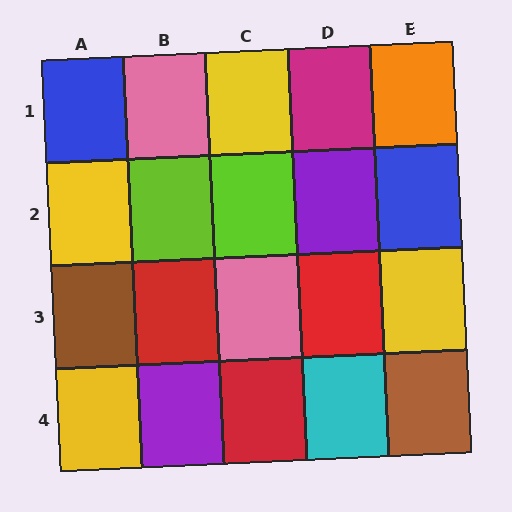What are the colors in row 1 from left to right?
Blue, pink, yellow, magenta, orange.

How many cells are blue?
2 cells are blue.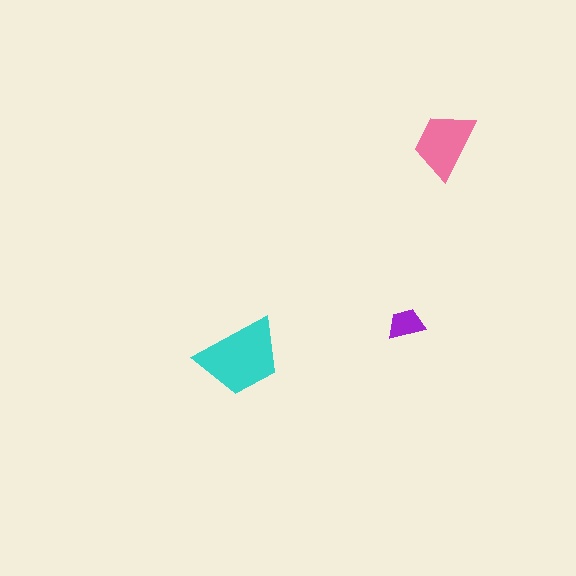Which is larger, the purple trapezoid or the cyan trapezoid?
The cyan one.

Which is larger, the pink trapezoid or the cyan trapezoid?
The cyan one.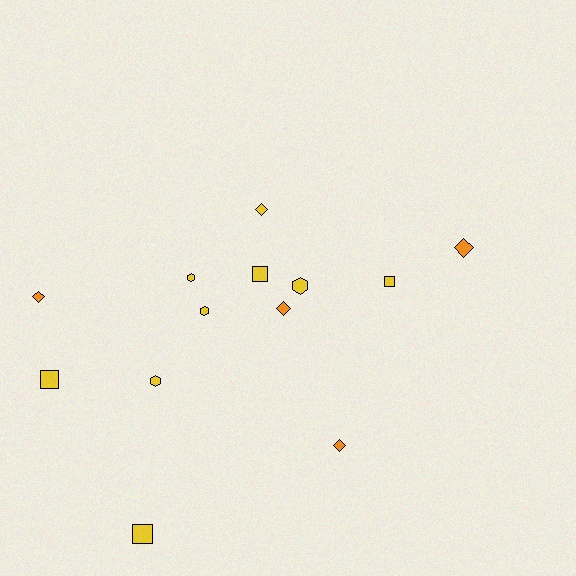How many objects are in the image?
There are 13 objects.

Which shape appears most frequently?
Diamond, with 5 objects.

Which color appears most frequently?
Yellow, with 9 objects.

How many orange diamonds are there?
There are 4 orange diamonds.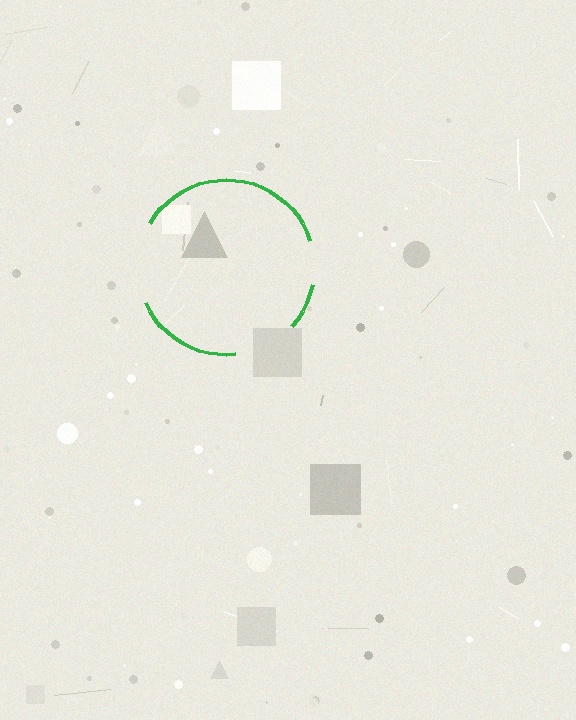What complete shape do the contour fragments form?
The contour fragments form a circle.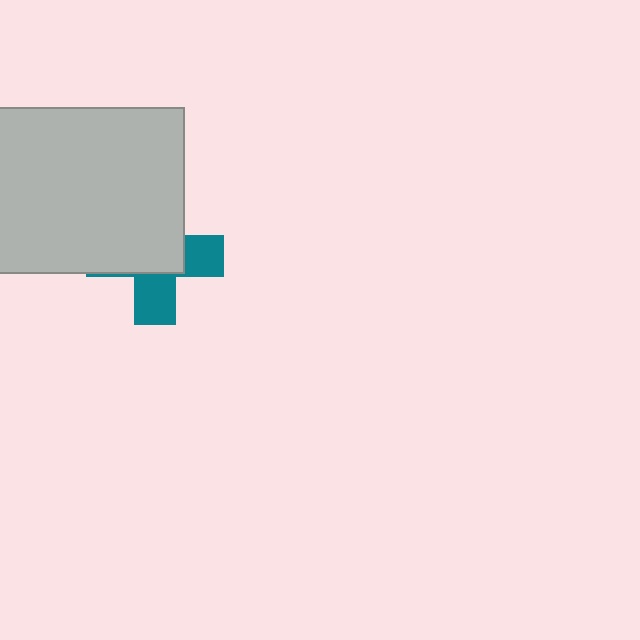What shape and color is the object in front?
The object in front is a light gray rectangle.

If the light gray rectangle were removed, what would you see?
You would see the complete teal cross.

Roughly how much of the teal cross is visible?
A small part of it is visible (roughly 41%).